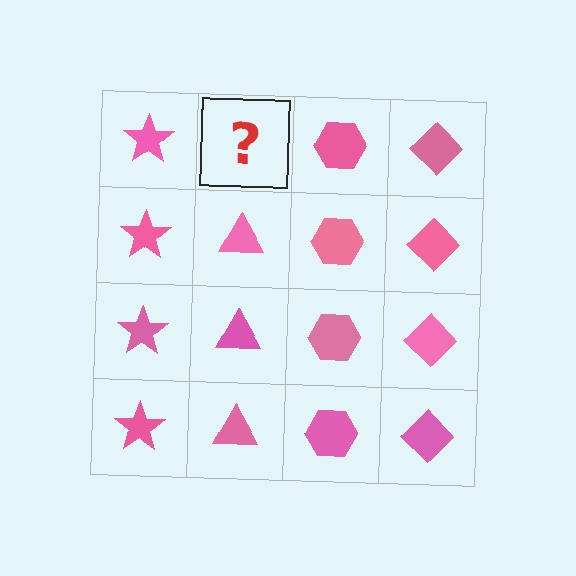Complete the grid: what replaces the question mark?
The question mark should be replaced with a pink triangle.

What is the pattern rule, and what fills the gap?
The rule is that each column has a consistent shape. The gap should be filled with a pink triangle.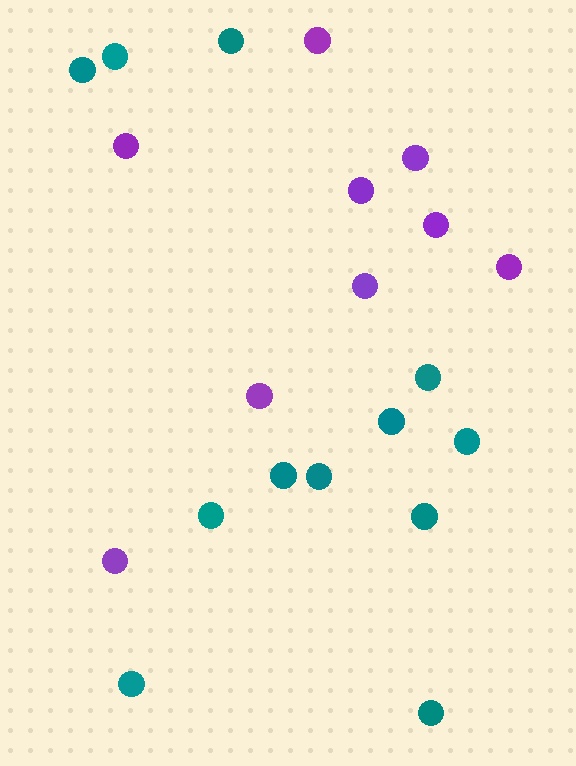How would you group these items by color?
There are 2 groups: one group of purple circles (9) and one group of teal circles (12).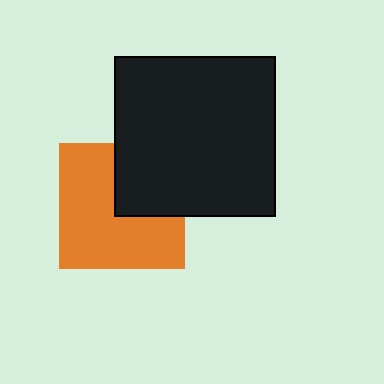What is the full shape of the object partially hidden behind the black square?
The partially hidden object is an orange square.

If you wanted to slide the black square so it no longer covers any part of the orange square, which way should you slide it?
Slide it toward the upper-right — that is the most direct way to separate the two shapes.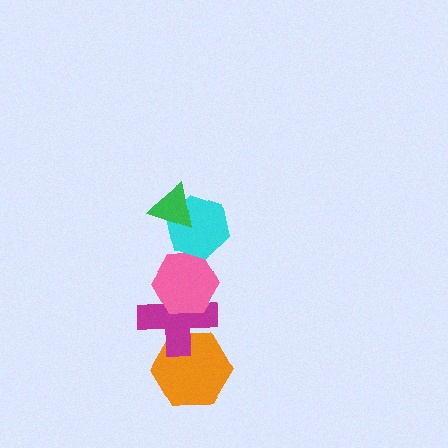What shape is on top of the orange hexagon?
The magenta cross is on top of the orange hexagon.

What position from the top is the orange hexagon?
The orange hexagon is 5th from the top.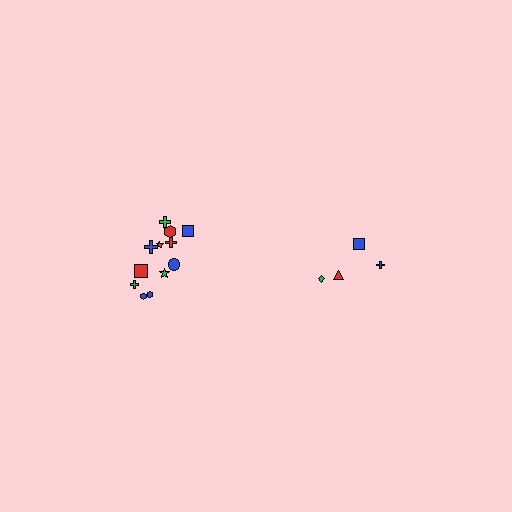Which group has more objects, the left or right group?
The left group.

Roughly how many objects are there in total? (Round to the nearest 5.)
Roughly 15 objects in total.